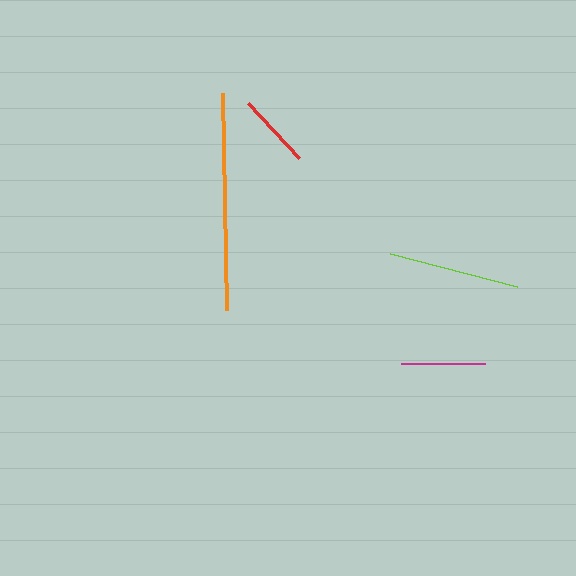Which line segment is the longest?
The orange line is the longest at approximately 218 pixels.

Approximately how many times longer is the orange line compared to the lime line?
The orange line is approximately 1.7 times the length of the lime line.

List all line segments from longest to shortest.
From longest to shortest: orange, lime, magenta, red.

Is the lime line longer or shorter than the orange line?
The orange line is longer than the lime line.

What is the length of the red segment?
The red segment is approximately 75 pixels long.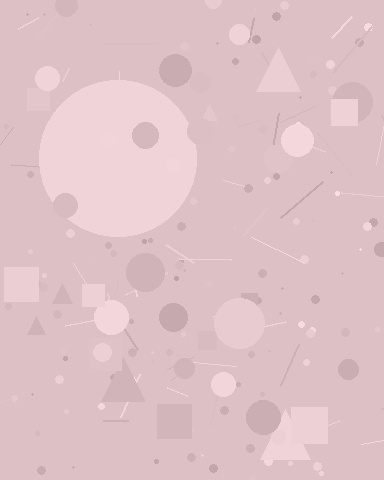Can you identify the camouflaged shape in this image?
The camouflaged shape is a circle.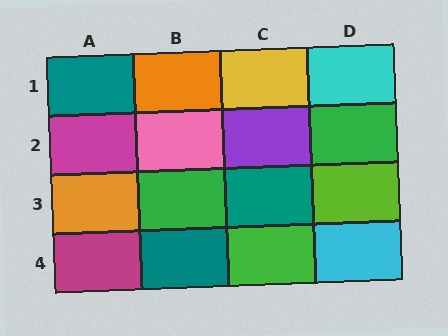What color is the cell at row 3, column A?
Orange.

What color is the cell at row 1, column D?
Cyan.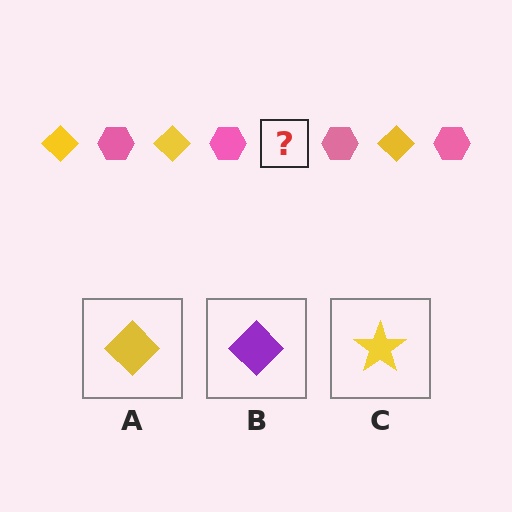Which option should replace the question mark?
Option A.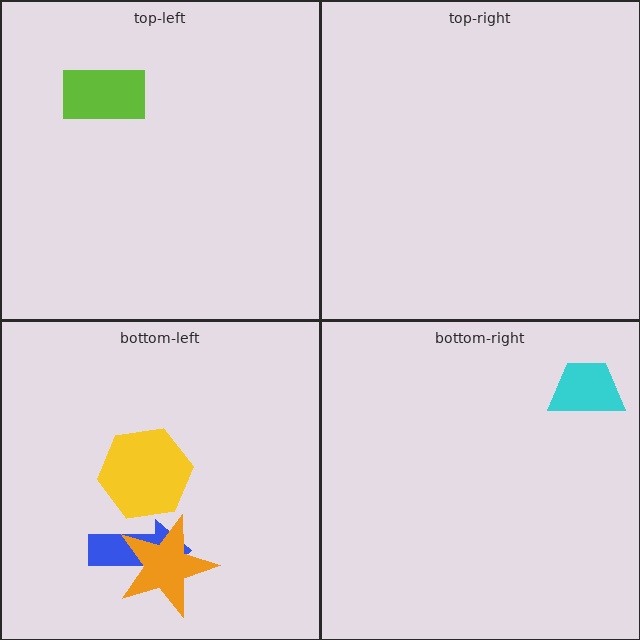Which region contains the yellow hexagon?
The bottom-left region.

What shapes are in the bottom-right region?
The cyan trapezoid.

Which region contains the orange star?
The bottom-left region.